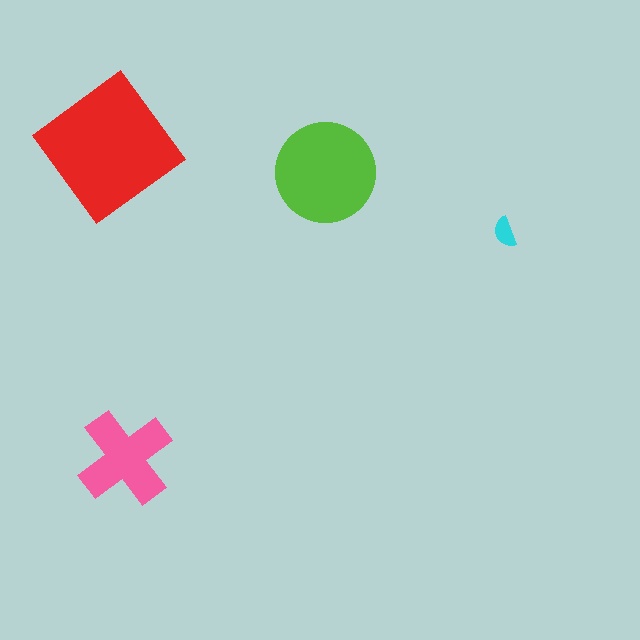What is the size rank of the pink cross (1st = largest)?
3rd.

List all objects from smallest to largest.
The cyan semicircle, the pink cross, the lime circle, the red diamond.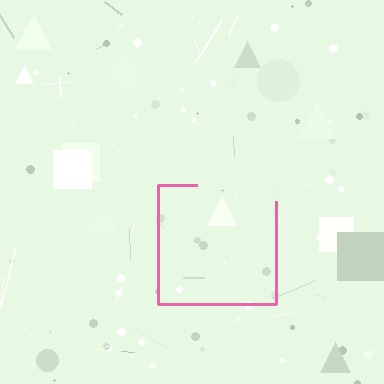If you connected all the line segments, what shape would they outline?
They would outline a square.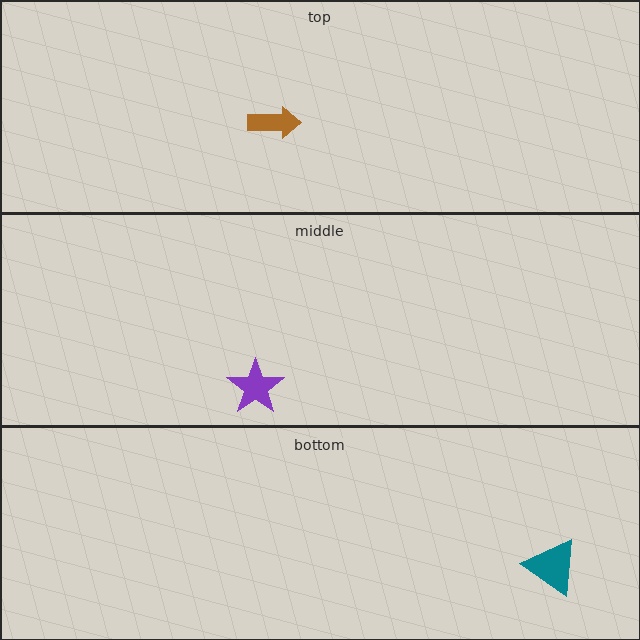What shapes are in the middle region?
The purple star.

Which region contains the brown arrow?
The top region.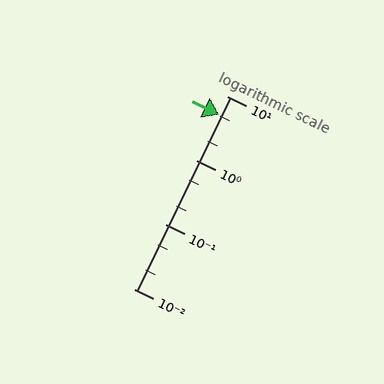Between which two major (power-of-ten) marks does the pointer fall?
The pointer is between 1 and 10.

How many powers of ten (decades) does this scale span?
The scale spans 3 decades, from 0.01 to 10.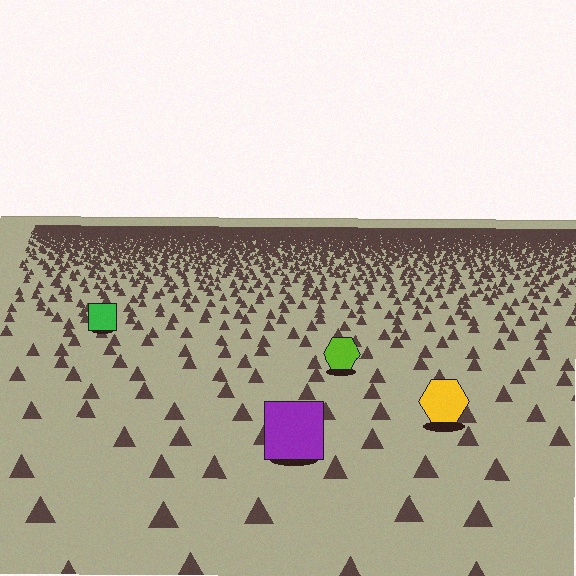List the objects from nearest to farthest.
From nearest to farthest: the purple square, the yellow hexagon, the lime hexagon, the green square.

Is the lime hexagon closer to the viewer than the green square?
Yes. The lime hexagon is closer — you can tell from the texture gradient: the ground texture is coarser near it.